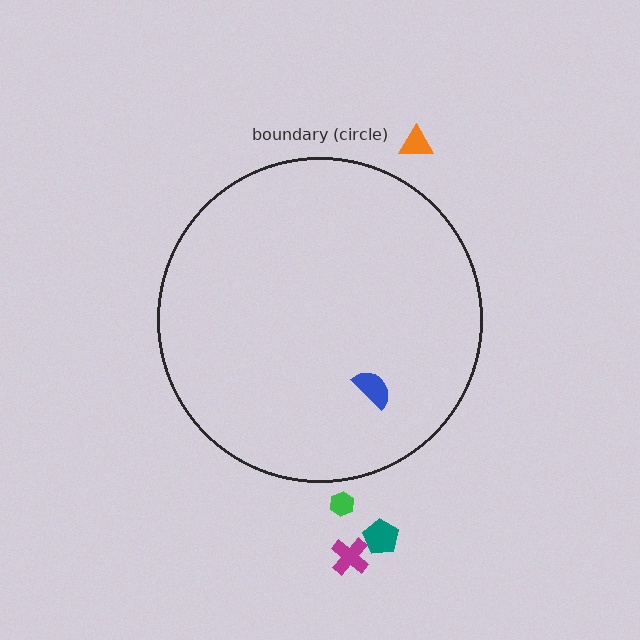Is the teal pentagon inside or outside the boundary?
Outside.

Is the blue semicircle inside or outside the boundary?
Inside.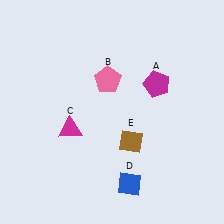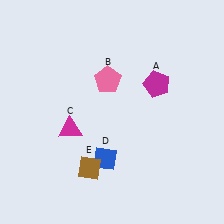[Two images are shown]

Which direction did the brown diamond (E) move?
The brown diamond (E) moved left.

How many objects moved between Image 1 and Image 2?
2 objects moved between the two images.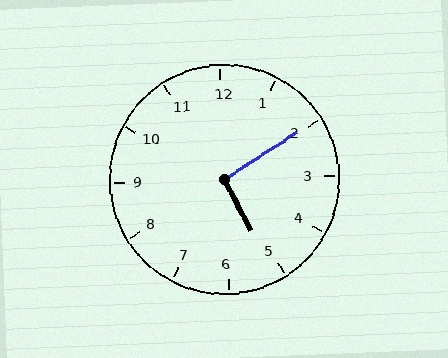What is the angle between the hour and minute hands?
Approximately 95 degrees.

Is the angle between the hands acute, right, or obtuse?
It is right.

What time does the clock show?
5:10.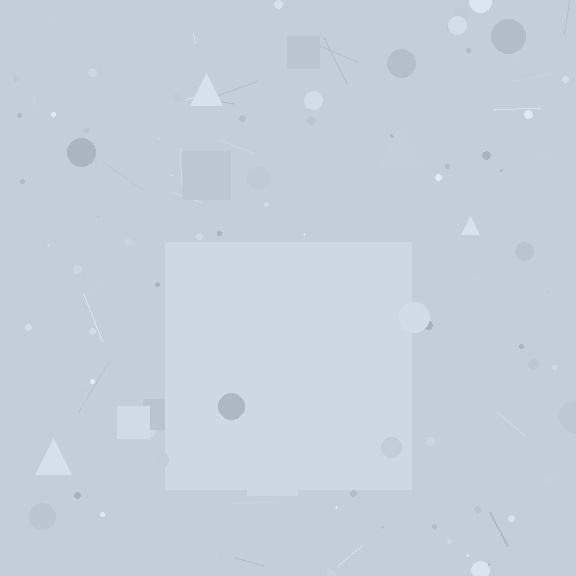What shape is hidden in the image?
A square is hidden in the image.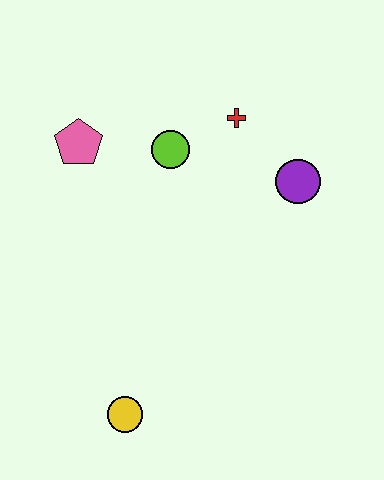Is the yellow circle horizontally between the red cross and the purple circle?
No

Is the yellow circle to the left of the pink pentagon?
No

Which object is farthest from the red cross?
The yellow circle is farthest from the red cross.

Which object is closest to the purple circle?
The red cross is closest to the purple circle.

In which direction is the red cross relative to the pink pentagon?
The red cross is to the right of the pink pentagon.